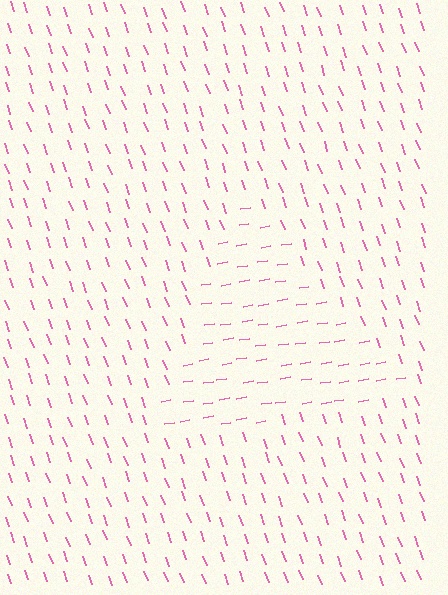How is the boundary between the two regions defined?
The boundary is defined purely by a change in line orientation (approximately 79 degrees difference). All lines are the same color and thickness.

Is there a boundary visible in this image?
Yes, there is a texture boundary formed by a change in line orientation.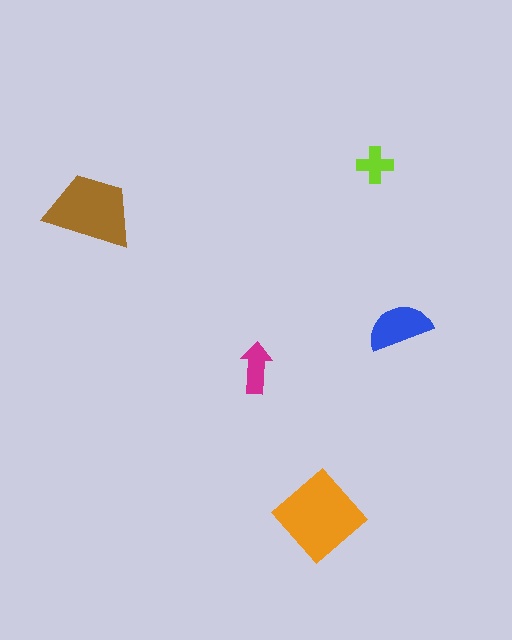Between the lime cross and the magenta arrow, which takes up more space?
The magenta arrow.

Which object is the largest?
The orange diamond.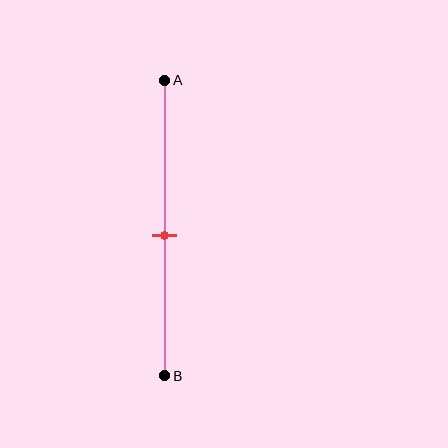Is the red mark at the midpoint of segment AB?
Yes, the mark is approximately at the midpoint.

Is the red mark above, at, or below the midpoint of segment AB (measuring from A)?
The red mark is approximately at the midpoint of segment AB.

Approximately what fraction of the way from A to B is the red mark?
The red mark is approximately 55% of the way from A to B.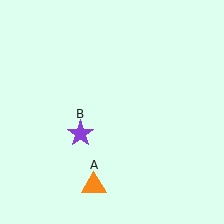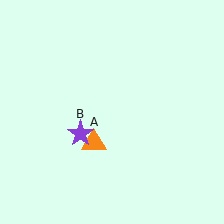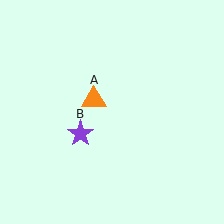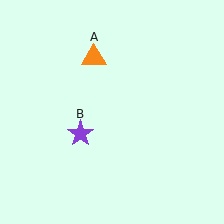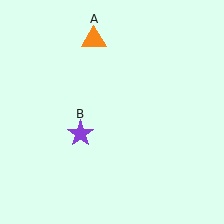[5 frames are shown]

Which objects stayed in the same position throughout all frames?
Purple star (object B) remained stationary.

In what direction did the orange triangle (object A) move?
The orange triangle (object A) moved up.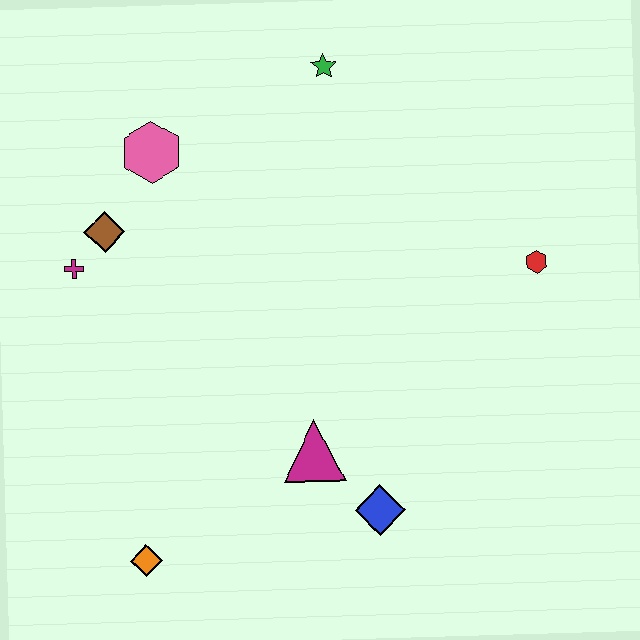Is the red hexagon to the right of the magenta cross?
Yes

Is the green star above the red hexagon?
Yes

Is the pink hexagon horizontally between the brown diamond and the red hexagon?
Yes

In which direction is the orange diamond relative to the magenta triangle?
The orange diamond is to the left of the magenta triangle.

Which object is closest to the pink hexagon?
The brown diamond is closest to the pink hexagon.